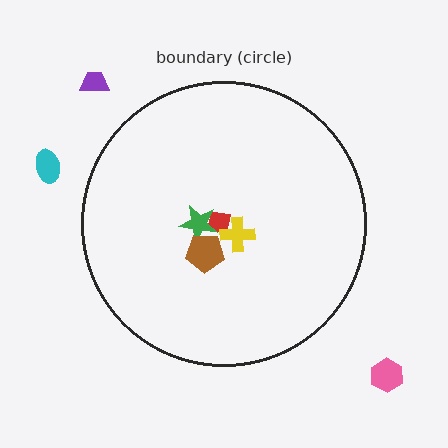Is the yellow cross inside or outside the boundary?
Inside.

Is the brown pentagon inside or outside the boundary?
Inside.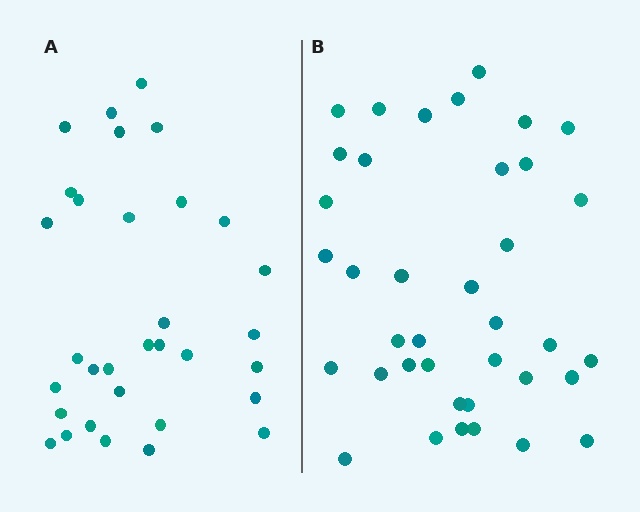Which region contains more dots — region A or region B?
Region B (the right region) has more dots.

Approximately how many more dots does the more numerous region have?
Region B has about 6 more dots than region A.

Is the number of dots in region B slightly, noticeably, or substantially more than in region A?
Region B has only slightly more — the two regions are fairly close. The ratio is roughly 1.2 to 1.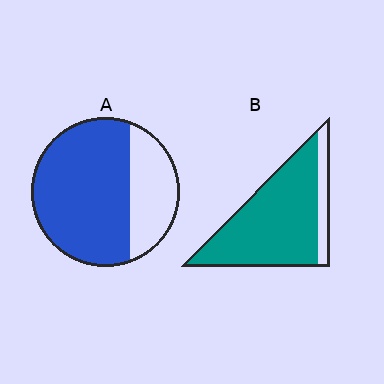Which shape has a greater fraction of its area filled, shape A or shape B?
Shape B.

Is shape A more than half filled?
Yes.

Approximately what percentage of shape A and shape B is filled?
A is approximately 70% and B is approximately 85%.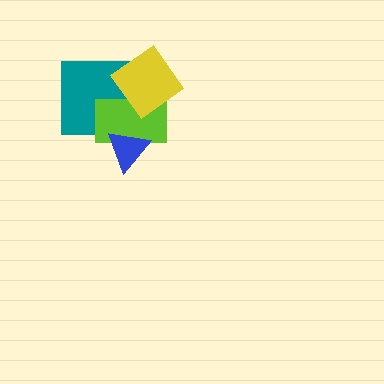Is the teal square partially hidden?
Yes, it is partially covered by another shape.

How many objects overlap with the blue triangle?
1 object overlaps with the blue triangle.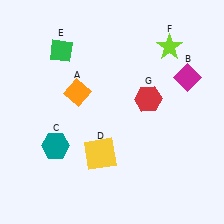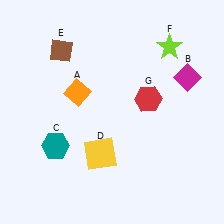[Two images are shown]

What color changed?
The diamond (E) changed from green in Image 1 to brown in Image 2.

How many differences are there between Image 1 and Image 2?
There is 1 difference between the two images.